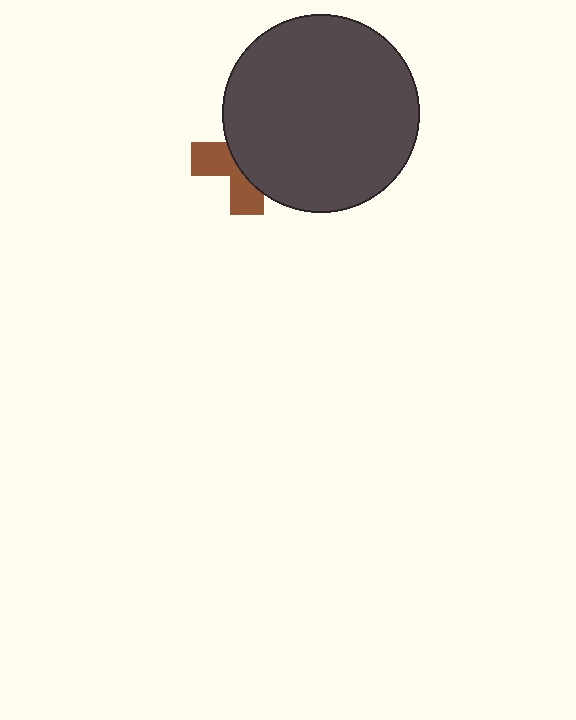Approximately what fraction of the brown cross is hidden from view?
Roughly 60% of the brown cross is hidden behind the dark gray circle.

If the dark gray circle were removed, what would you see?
You would see the complete brown cross.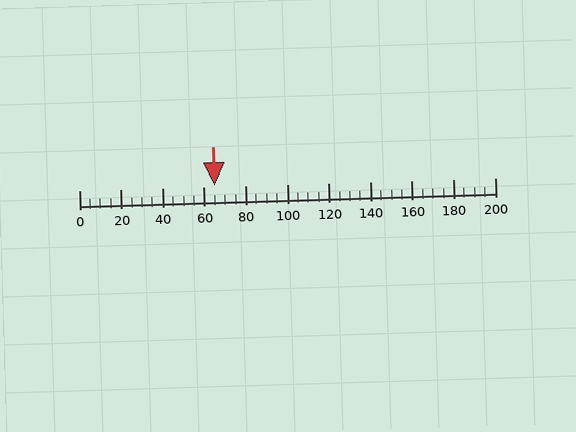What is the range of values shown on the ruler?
The ruler shows values from 0 to 200.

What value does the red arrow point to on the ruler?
The red arrow points to approximately 65.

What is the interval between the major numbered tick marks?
The major tick marks are spaced 20 units apart.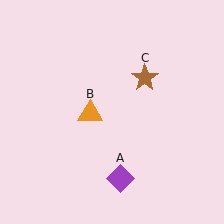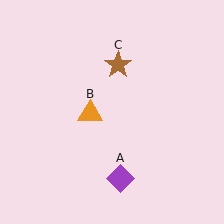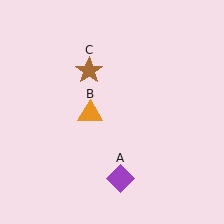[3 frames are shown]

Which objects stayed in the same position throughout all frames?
Purple diamond (object A) and orange triangle (object B) remained stationary.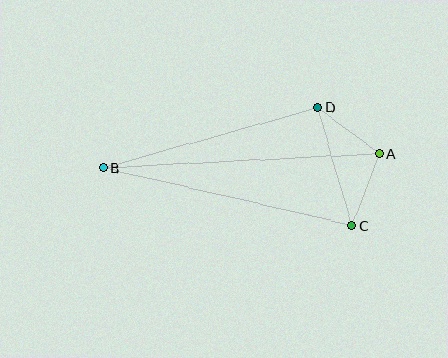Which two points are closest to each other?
Points A and C are closest to each other.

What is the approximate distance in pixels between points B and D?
The distance between B and D is approximately 223 pixels.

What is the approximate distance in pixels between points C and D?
The distance between C and D is approximately 123 pixels.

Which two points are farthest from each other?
Points A and B are farthest from each other.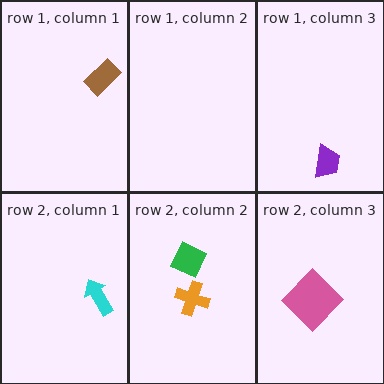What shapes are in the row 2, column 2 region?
The orange cross, the green diamond.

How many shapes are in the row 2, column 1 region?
1.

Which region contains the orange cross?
The row 2, column 2 region.